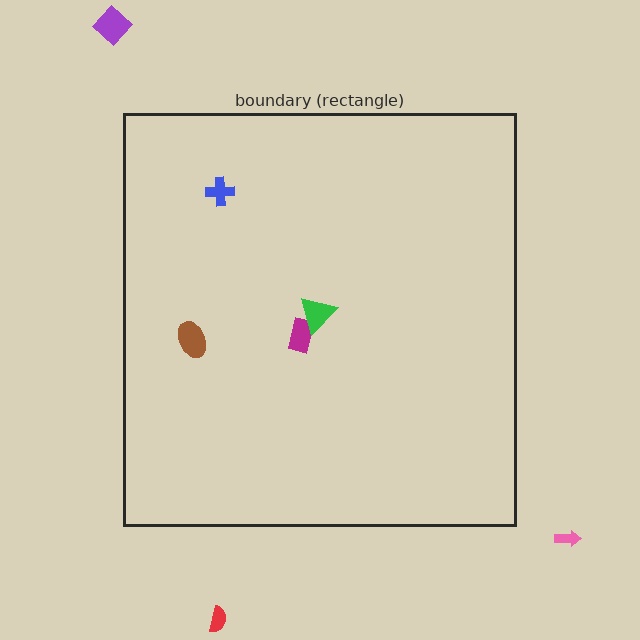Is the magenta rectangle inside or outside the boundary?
Inside.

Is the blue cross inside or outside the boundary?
Inside.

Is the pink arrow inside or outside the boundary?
Outside.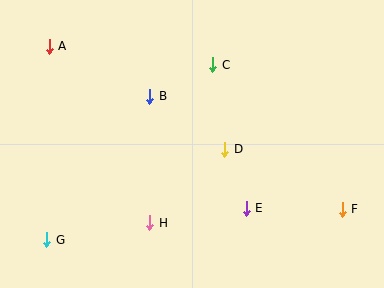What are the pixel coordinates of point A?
Point A is at (49, 46).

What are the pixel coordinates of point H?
Point H is at (150, 223).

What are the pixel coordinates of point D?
Point D is at (225, 149).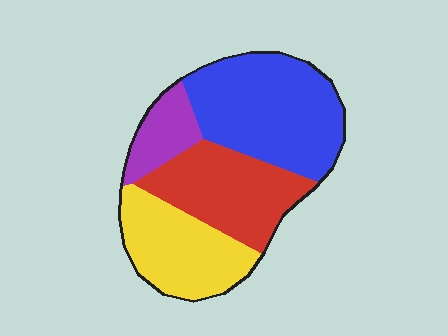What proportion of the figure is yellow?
Yellow covers around 25% of the figure.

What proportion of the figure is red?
Red covers roughly 25% of the figure.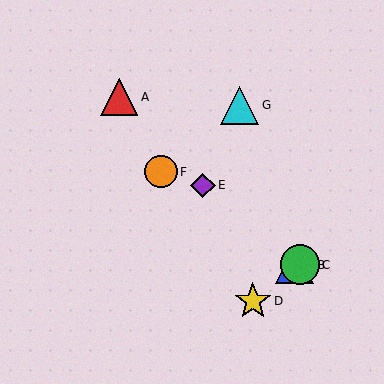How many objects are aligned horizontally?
2 objects (B, C) are aligned horizontally.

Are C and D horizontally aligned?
No, C is at y≈265 and D is at y≈301.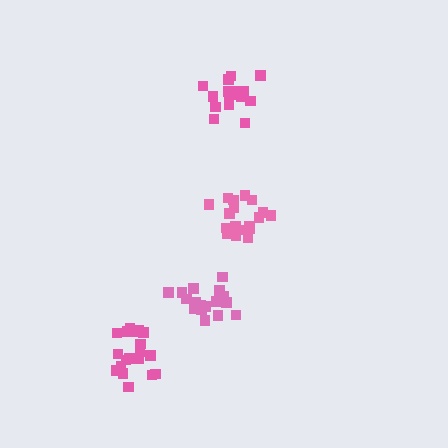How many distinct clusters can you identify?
There are 4 distinct clusters.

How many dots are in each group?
Group 1: 19 dots, Group 2: 20 dots, Group 3: 19 dots, Group 4: 16 dots (74 total).